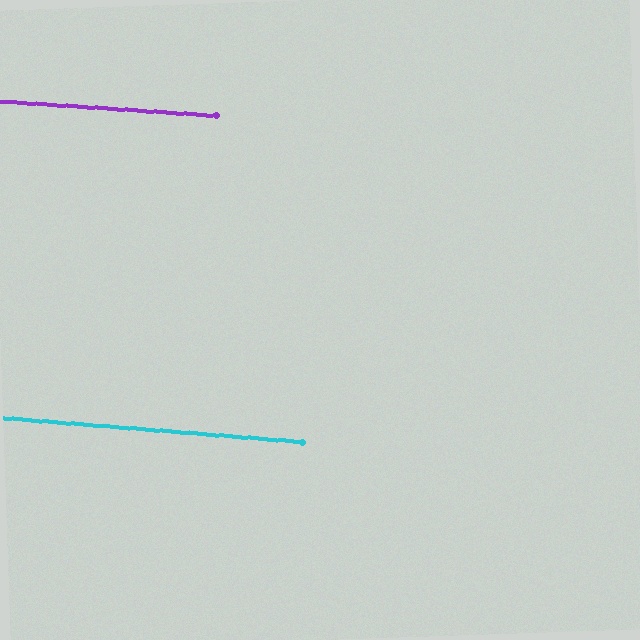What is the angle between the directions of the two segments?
Approximately 1 degree.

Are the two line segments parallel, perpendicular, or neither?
Parallel — their directions differ by only 0.5°.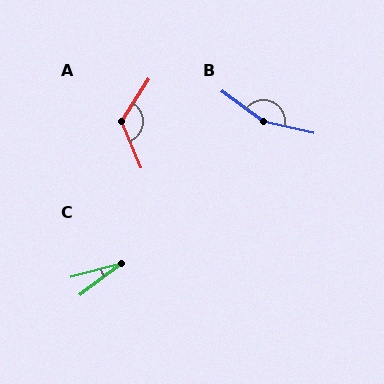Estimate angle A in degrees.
Approximately 125 degrees.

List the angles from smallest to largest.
C (22°), A (125°), B (157°).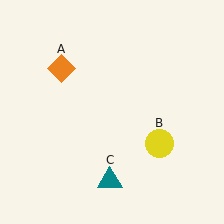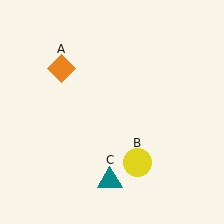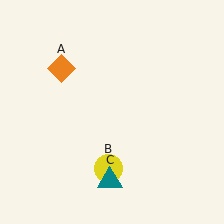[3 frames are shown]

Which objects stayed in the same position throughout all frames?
Orange diamond (object A) and teal triangle (object C) remained stationary.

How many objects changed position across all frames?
1 object changed position: yellow circle (object B).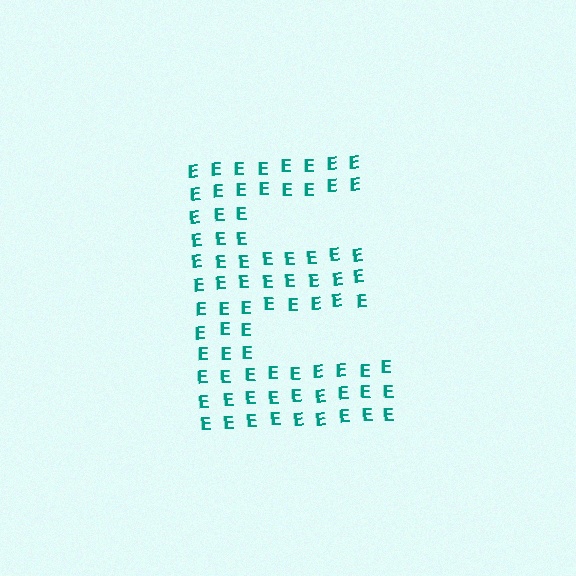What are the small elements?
The small elements are letter E's.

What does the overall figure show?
The overall figure shows the letter E.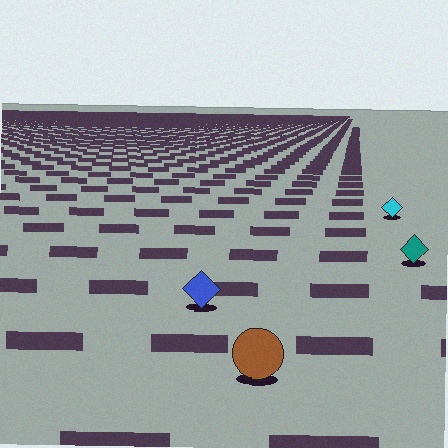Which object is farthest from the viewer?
The cyan diamond is farthest from the viewer. It appears smaller and the ground texture around it is denser.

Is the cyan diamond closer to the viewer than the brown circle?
No. The brown circle is closer — you can tell from the texture gradient: the ground texture is coarser near it.